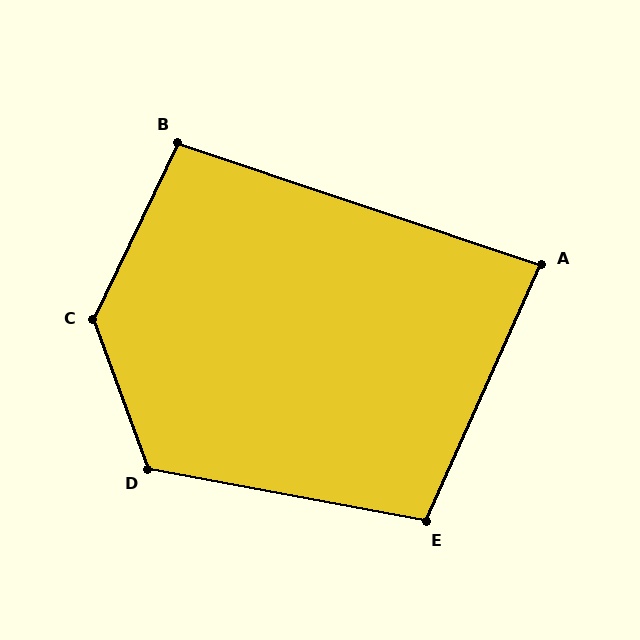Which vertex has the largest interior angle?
C, at approximately 134 degrees.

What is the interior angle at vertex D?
Approximately 121 degrees (obtuse).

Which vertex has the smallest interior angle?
A, at approximately 85 degrees.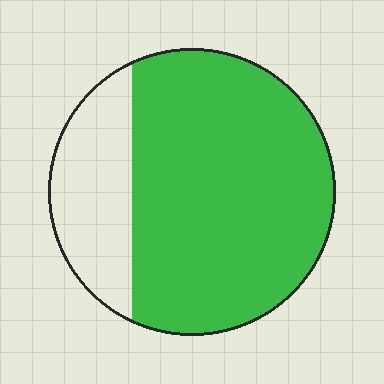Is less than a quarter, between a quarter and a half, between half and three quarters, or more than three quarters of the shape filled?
More than three quarters.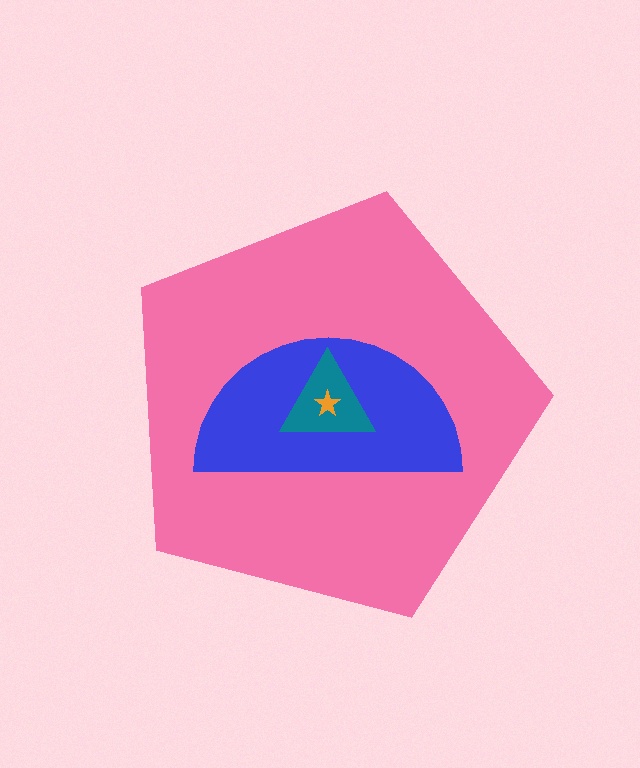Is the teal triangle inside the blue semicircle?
Yes.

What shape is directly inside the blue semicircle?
The teal triangle.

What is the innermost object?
The orange star.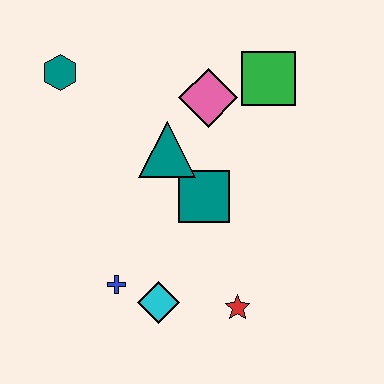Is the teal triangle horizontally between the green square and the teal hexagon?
Yes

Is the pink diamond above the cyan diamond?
Yes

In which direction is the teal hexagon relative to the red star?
The teal hexagon is above the red star.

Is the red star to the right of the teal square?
Yes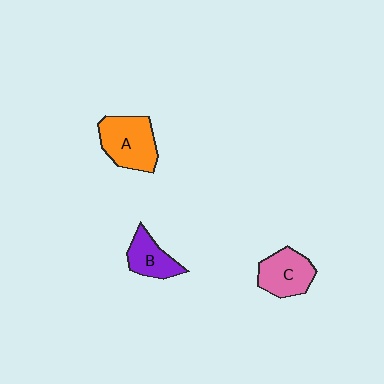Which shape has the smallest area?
Shape B (purple).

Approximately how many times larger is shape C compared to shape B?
Approximately 1.3 times.